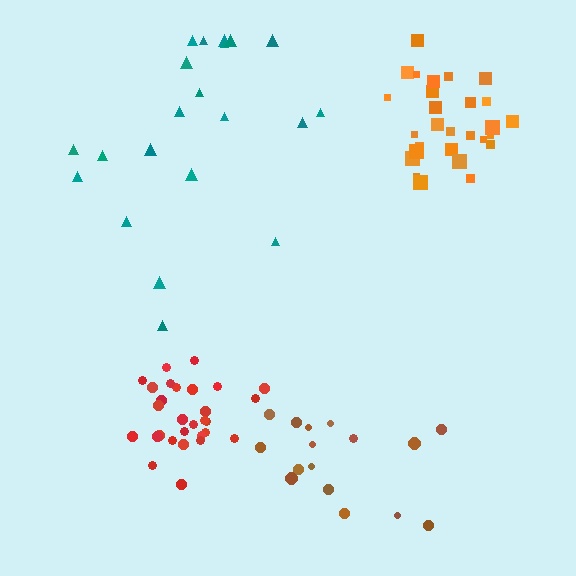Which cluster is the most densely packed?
Red.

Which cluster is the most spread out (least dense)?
Teal.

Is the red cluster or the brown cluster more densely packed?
Red.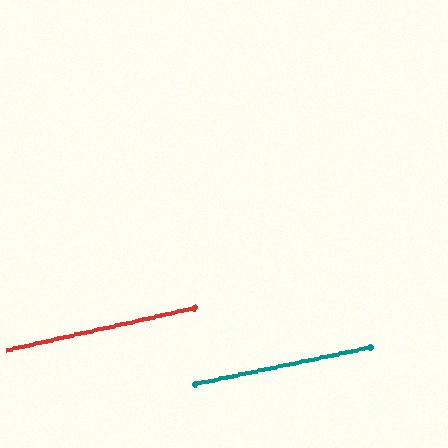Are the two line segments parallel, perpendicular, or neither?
Parallel — their directions differ by only 1.0°.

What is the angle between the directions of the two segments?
Approximately 1 degree.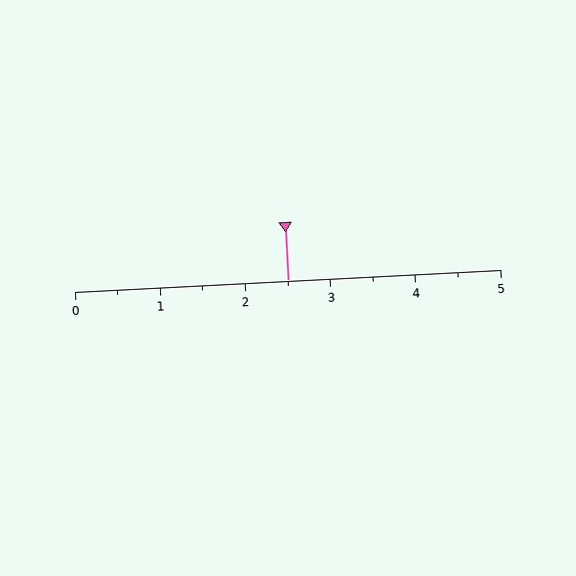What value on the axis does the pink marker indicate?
The marker indicates approximately 2.5.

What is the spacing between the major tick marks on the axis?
The major ticks are spaced 1 apart.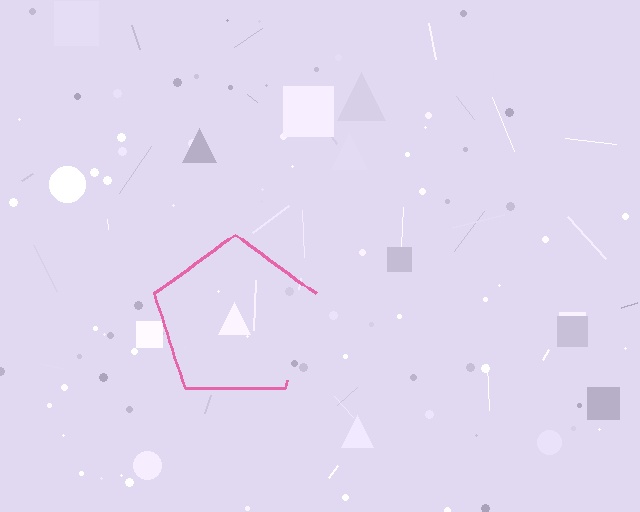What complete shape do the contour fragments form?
The contour fragments form a pentagon.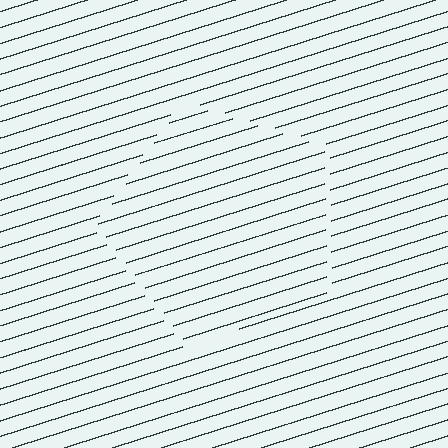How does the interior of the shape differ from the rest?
The interior of the shape contains the same grating, shifted by half a period — the contour is defined by the phase discontinuity where line-ends from the inner and outer gratings abut.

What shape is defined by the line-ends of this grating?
An illusory pentagon. The interior of the shape contains the same grating, shifted by half a period — the contour is defined by the phase discontinuity where line-ends from the inner and outer gratings abut.